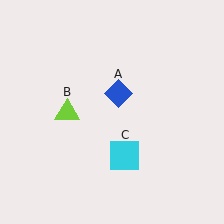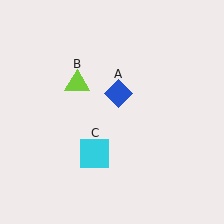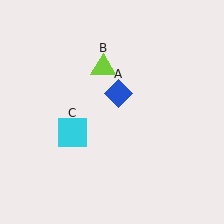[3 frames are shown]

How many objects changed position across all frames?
2 objects changed position: lime triangle (object B), cyan square (object C).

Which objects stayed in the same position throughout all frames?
Blue diamond (object A) remained stationary.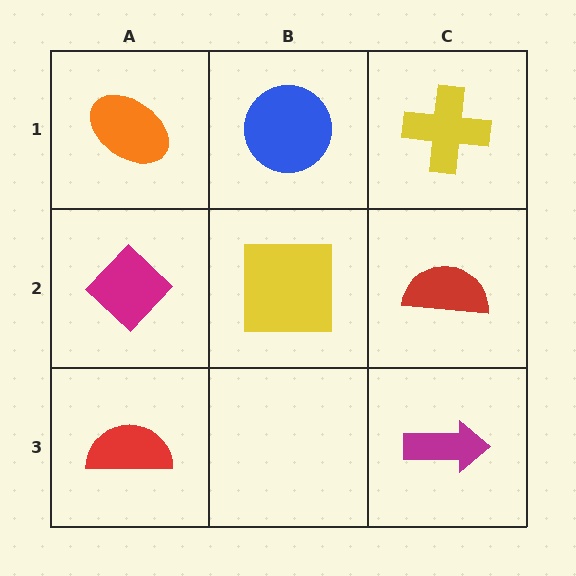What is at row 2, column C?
A red semicircle.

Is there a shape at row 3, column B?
No, that cell is empty.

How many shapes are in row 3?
2 shapes.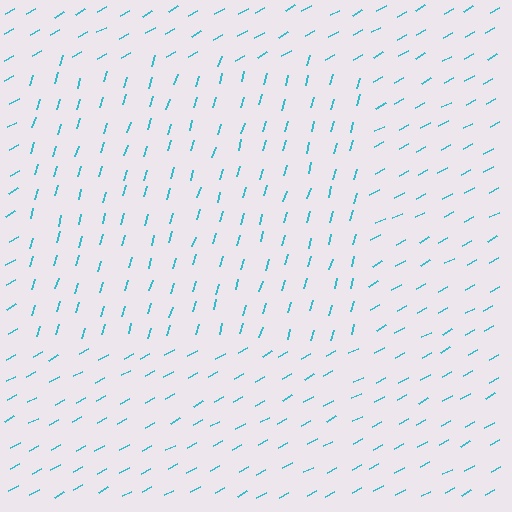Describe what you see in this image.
The image is filled with small cyan line segments. A rectangle region in the image has lines oriented differently from the surrounding lines, creating a visible texture boundary.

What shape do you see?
I see a rectangle.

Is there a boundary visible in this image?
Yes, there is a texture boundary formed by a change in line orientation.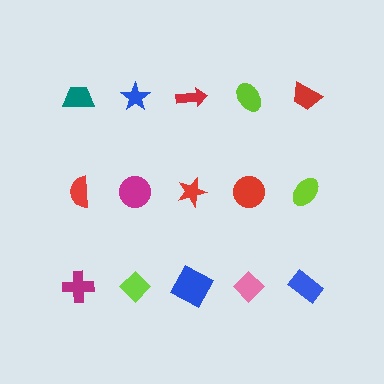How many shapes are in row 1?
5 shapes.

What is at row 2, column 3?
A red star.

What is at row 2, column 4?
A red circle.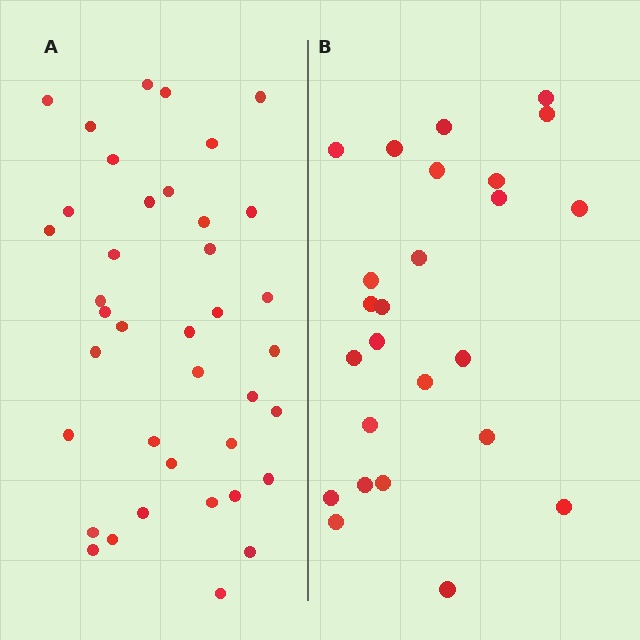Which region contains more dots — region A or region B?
Region A (the left region) has more dots.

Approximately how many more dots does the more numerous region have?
Region A has approximately 15 more dots than region B.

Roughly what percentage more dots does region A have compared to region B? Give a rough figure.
About 55% more.